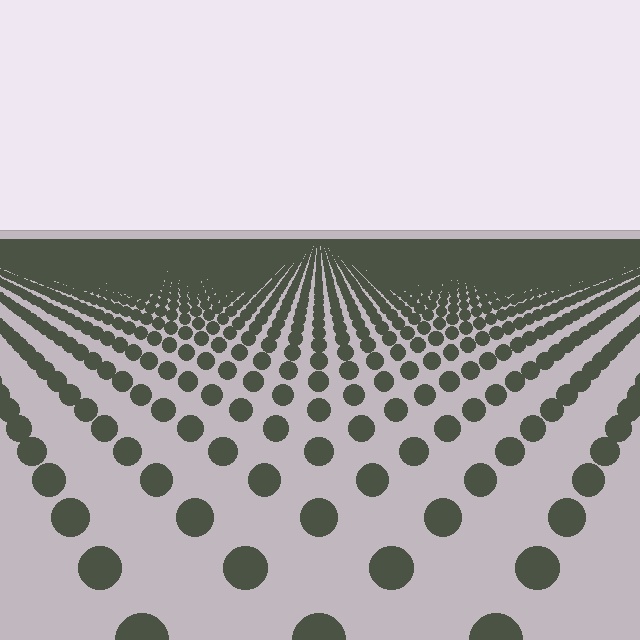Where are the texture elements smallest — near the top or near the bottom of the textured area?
Near the top.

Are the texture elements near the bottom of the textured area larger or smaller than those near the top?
Larger. Near the bottom, elements are closer to the viewer and appear at a bigger on-screen size.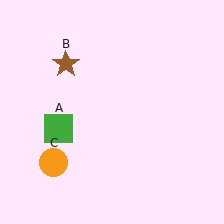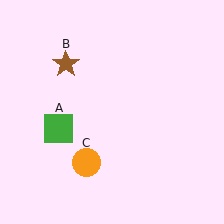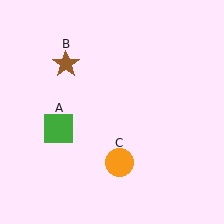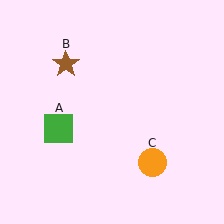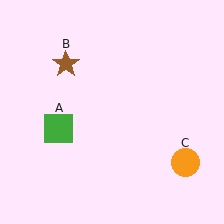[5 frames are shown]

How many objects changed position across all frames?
1 object changed position: orange circle (object C).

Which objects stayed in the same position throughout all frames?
Green square (object A) and brown star (object B) remained stationary.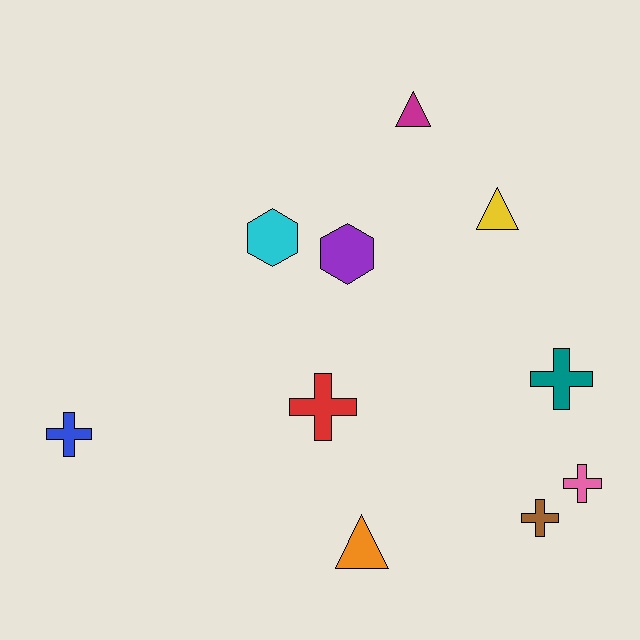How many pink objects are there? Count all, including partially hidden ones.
There is 1 pink object.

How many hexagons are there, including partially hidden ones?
There are 2 hexagons.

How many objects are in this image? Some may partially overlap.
There are 10 objects.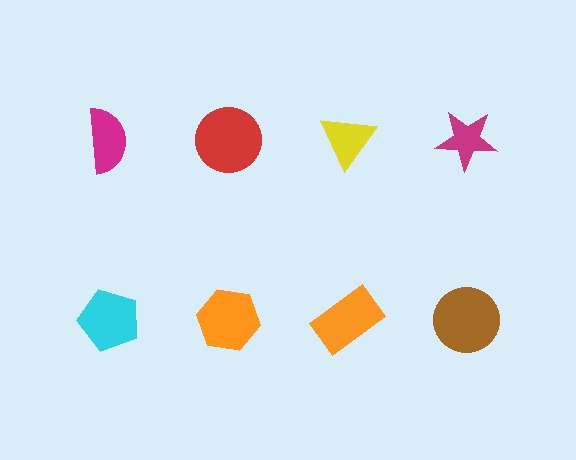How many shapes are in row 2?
4 shapes.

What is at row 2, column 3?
An orange rectangle.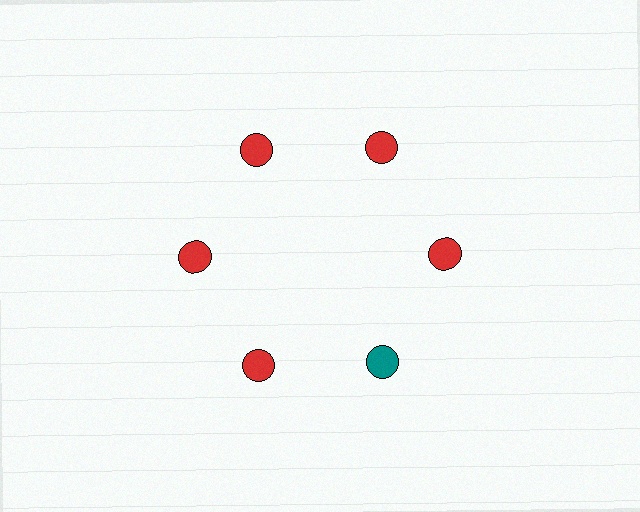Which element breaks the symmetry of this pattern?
The teal circle at roughly the 5 o'clock position breaks the symmetry. All other shapes are red circles.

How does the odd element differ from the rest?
It has a different color: teal instead of red.